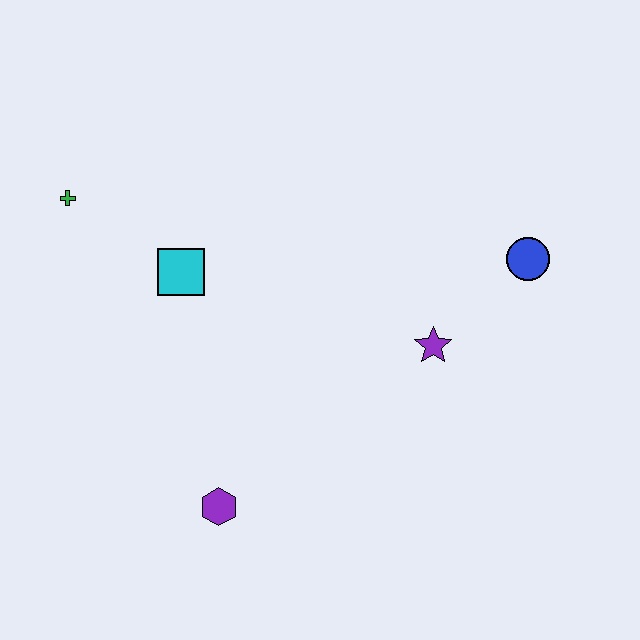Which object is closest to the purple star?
The blue circle is closest to the purple star.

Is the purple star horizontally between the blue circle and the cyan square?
Yes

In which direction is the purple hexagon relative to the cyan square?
The purple hexagon is below the cyan square.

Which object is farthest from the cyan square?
The blue circle is farthest from the cyan square.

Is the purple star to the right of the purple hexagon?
Yes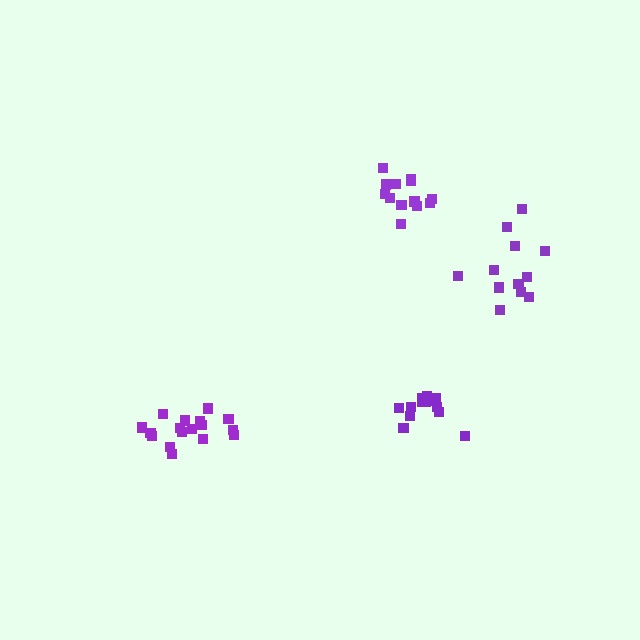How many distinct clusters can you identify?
There are 4 distinct clusters.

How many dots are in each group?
Group 1: 13 dots, Group 2: 12 dots, Group 3: 17 dots, Group 4: 13 dots (55 total).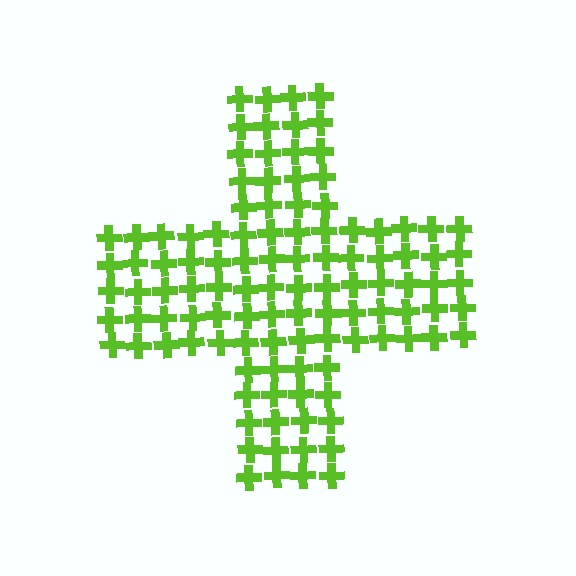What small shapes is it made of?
It is made of small crosses.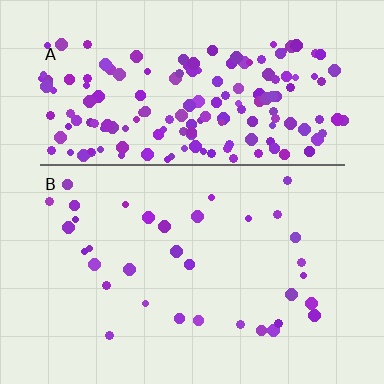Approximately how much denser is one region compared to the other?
Approximately 5.3× — region A over region B.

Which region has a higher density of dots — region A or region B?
A (the top).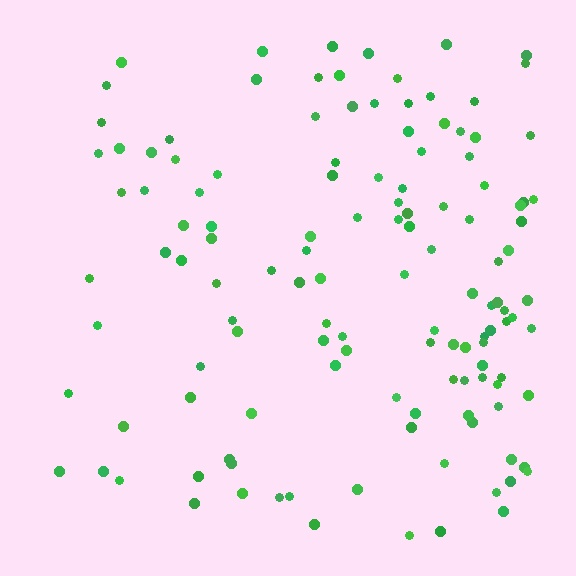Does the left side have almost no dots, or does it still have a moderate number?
Still a moderate number, just noticeably fewer than the right.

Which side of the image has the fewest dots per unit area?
The left.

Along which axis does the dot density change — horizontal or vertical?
Horizontal.